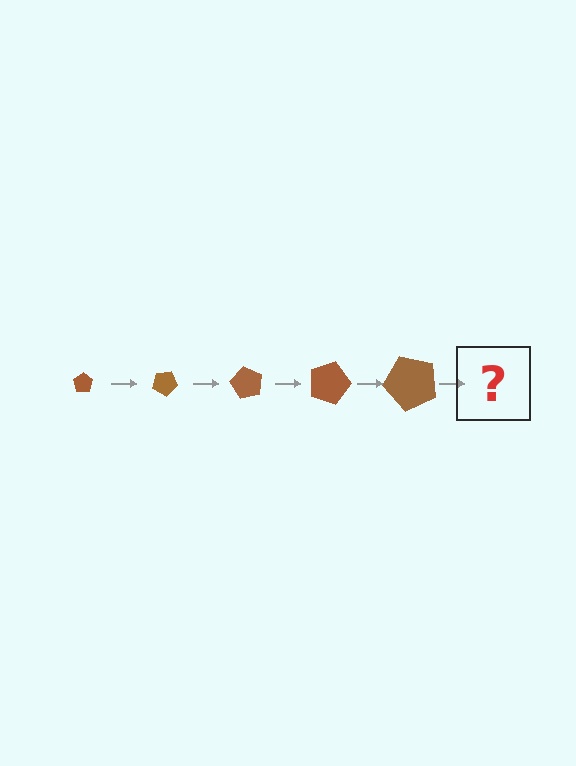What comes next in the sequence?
The next element should be a pentagon, larger than the previous one and rotated 150 degrees from the start.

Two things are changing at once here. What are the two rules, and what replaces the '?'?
The two rules are that the pentagon grows larger each step and it rotates 30 degrees each step. The '?' should be a pentagon, larger than the previous one and rotated 150 degrees from the start.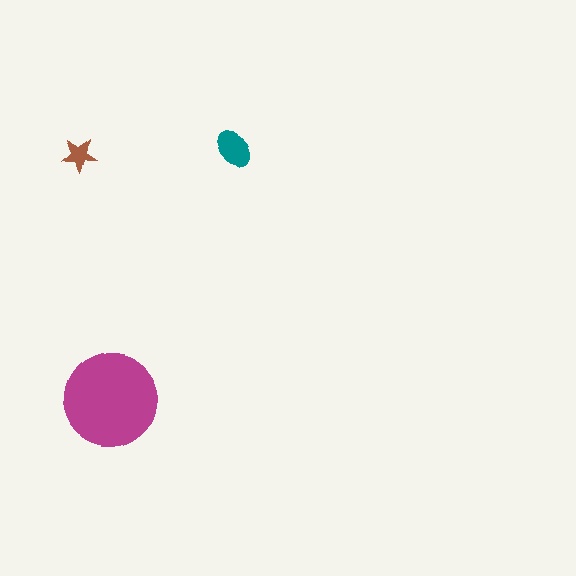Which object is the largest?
The magenta circle.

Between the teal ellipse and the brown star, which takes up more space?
The teal ellipse.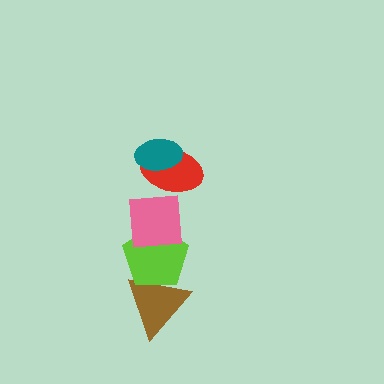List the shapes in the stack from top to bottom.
From top to bottom: the teal ellipse, the red ellipse, the pink square, the lime pentagon, the brown triangle.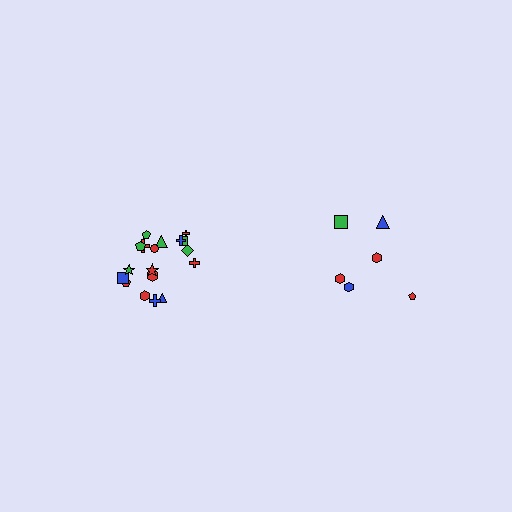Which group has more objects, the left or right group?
The left group.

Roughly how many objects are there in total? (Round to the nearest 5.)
Roughly 25 objects in total.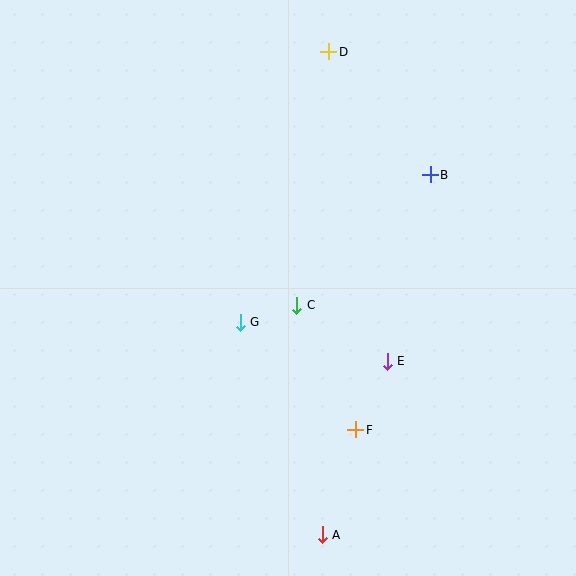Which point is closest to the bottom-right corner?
Point A is closest to the bottom-right corner.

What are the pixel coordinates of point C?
Point C is at (297, 305).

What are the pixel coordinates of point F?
Point F is at (356, 430).